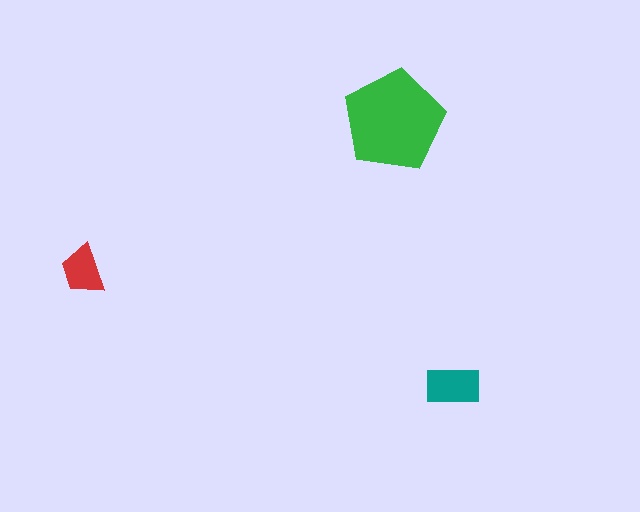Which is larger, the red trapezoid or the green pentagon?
The green pentagon.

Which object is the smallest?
The red trapezoid.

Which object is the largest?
The green pentagon.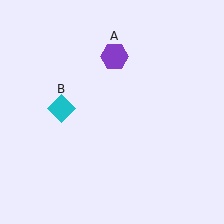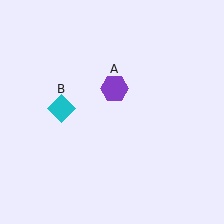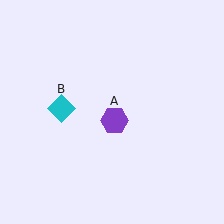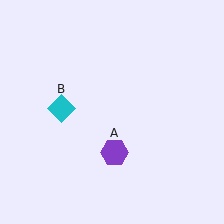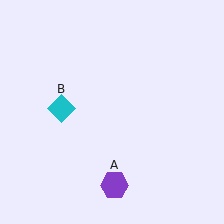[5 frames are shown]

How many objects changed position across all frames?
1 object changed position: purple hexagon (object A).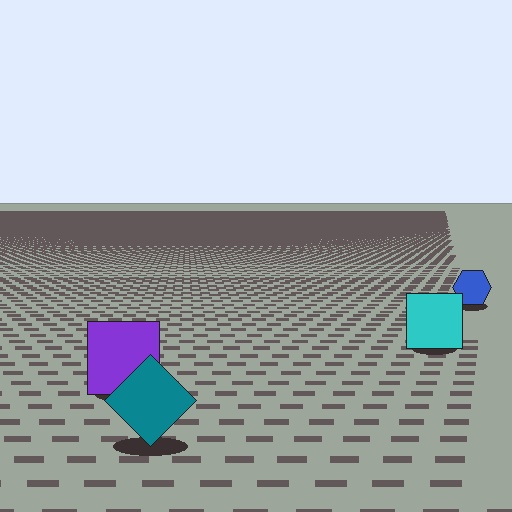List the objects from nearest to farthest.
From nearest to farthest: the teal diamond, the purple square, the cyan square, the blue hexagon.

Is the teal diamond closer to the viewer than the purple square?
Yes. The teal diamond is closer — you can tell from the texture gradient: the ground texture is coarser near it.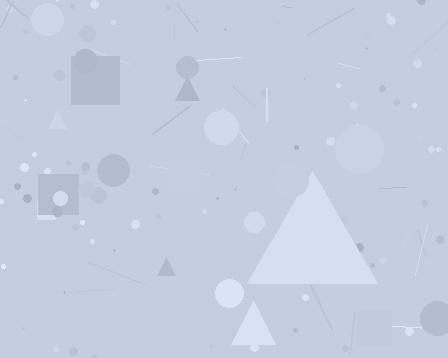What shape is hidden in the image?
A triangle is hidden in the image.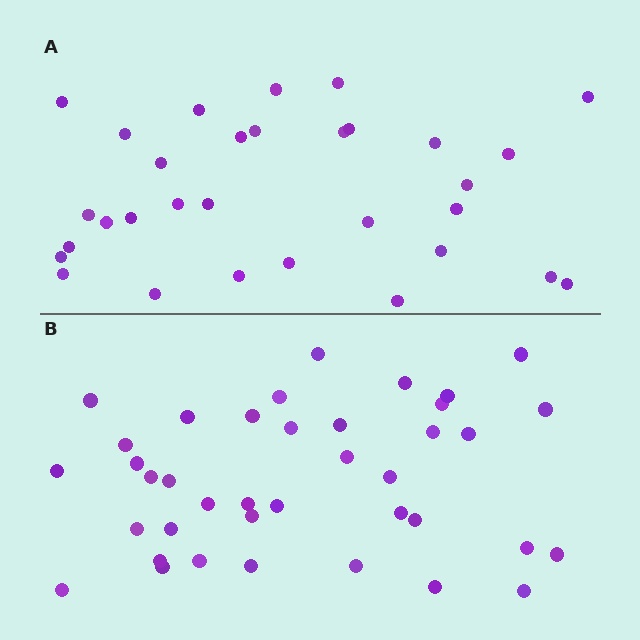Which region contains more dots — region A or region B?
Region B (the bottom region) has more dots.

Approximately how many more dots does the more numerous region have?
Region B has roughly 8 or so more dots than region A.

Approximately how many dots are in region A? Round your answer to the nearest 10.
About 30 dots. (The exact count is 31, which rounds to 30.)